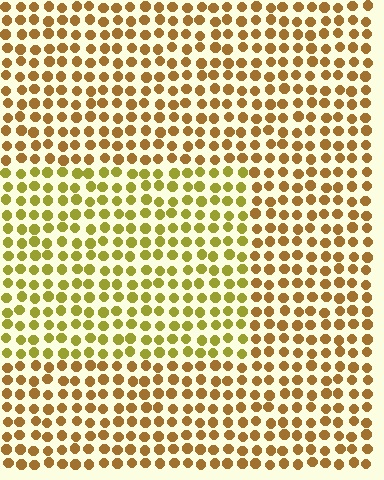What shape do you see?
I see a rectangle.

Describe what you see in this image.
The image is filled with small brown elements in a uniform arrangement. A rectangle-shaped region is visible where the elements are tinted to a slightly different hue, forming a subtle color boundary.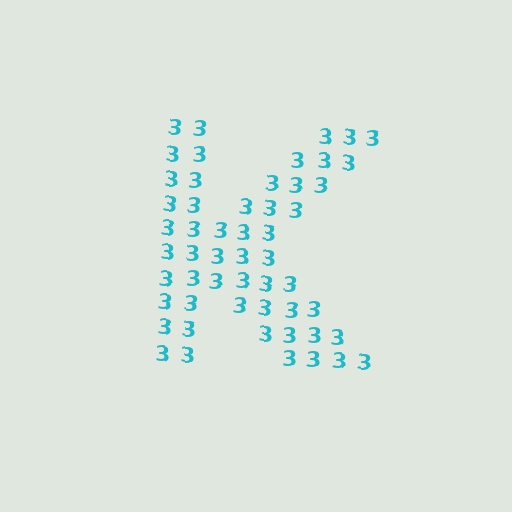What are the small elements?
The small elements are digit 3's.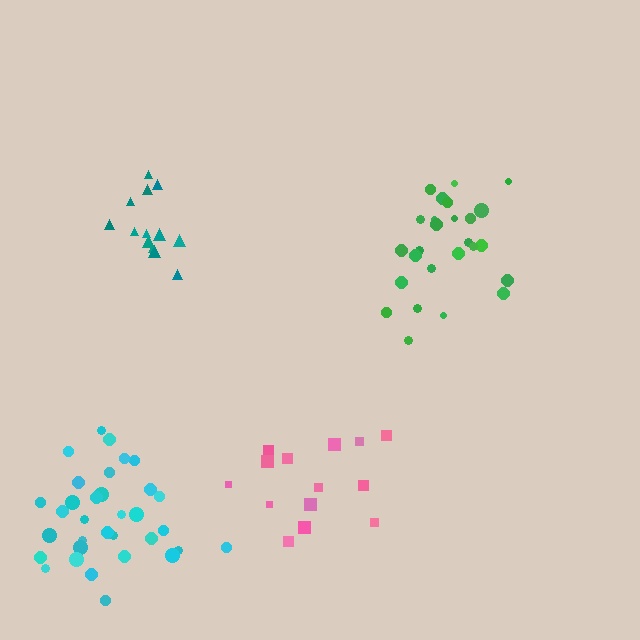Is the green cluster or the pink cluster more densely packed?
Green.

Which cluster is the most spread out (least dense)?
Pink.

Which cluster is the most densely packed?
Cyan.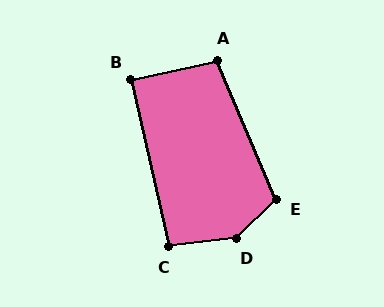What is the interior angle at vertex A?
Approximately 101 degrees (obtuse).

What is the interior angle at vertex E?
Approximately 111 degrees (obtuse).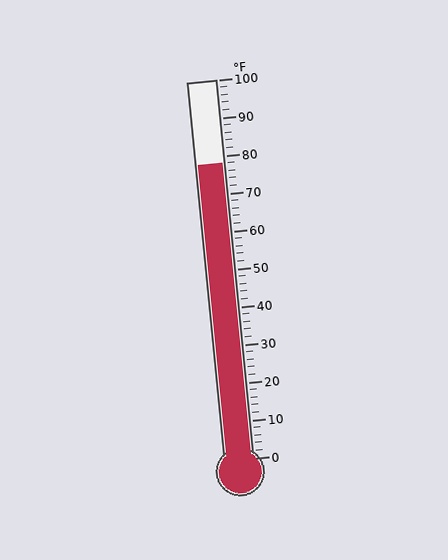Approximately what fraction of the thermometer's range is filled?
The thermometer is filled to approximately 80% of its range.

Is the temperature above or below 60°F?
The temperature is above 60°F.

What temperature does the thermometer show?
The thermometer shows approximately 78°F.